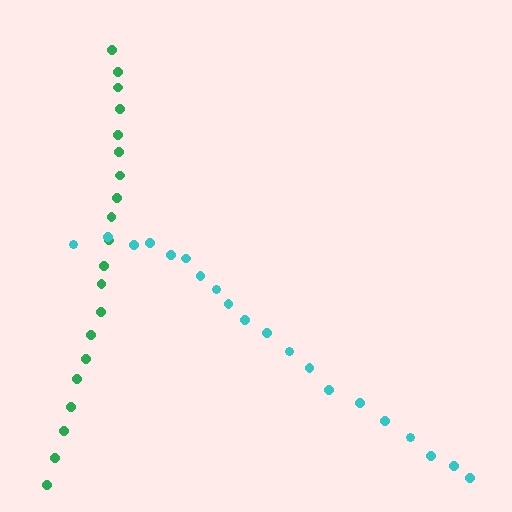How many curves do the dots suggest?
There are 2 distinct paths.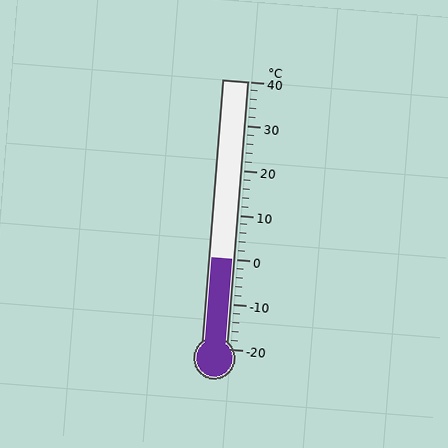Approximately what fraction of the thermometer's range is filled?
The thermometer is filled to approximately 35% of its range.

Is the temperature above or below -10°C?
The temperature is above -10°C.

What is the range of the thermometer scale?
The thermometer scale ranges from -20°C to 40°C.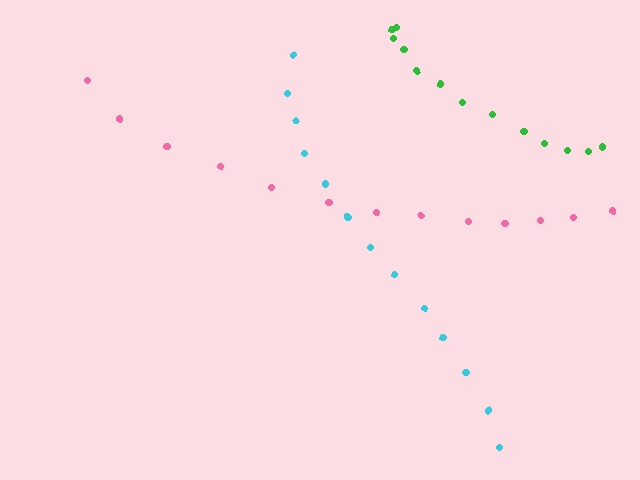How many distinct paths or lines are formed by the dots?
There are 3 distinct paths.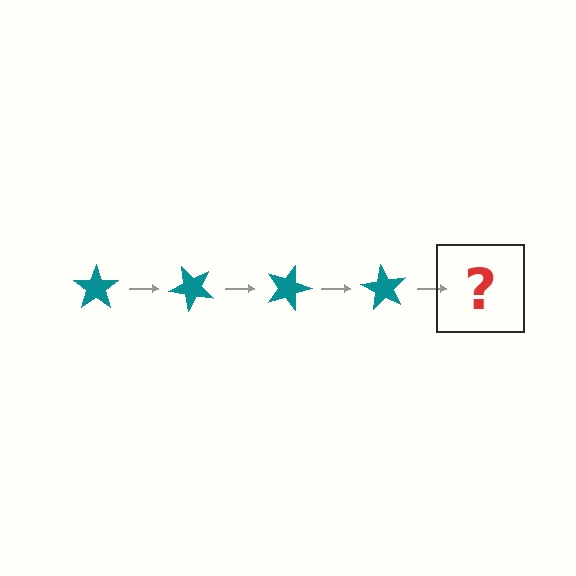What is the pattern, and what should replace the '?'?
The pattern is that the star rotates 45 degrees each step. The '?' should be a teal star rotated 180 degrees.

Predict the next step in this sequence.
The next step is a teal star rotated 180 degrees.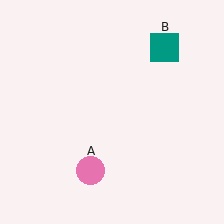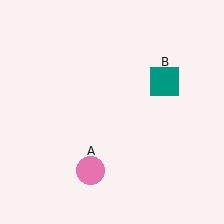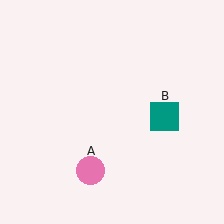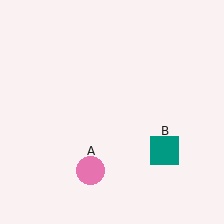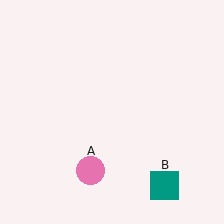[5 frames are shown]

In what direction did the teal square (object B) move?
The teal square (object B) moved down.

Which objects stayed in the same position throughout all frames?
Pink circle (object A) remained stationary.